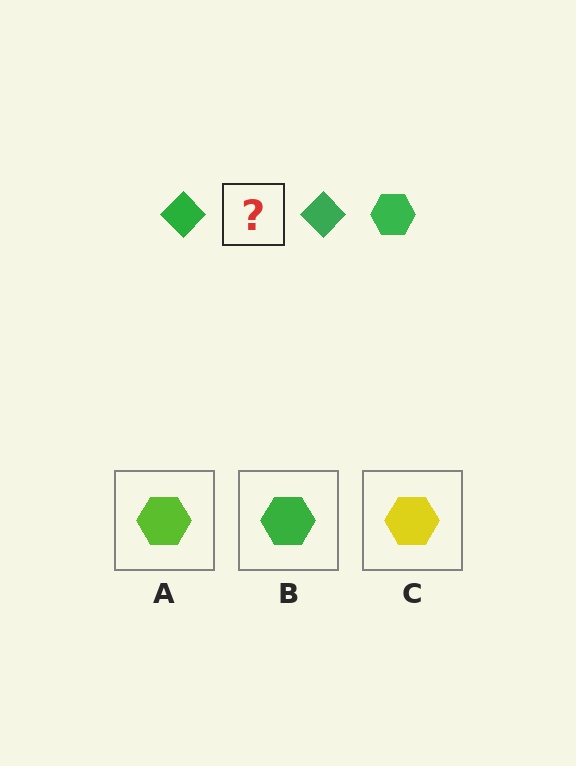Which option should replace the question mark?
Option B.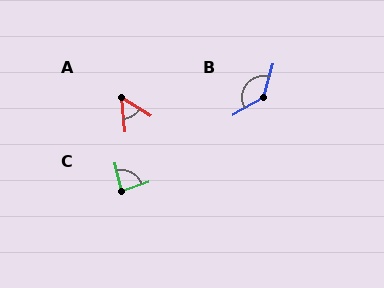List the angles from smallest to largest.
A (51°), C (83°), B (136°).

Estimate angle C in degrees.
Approximately 83 degrees.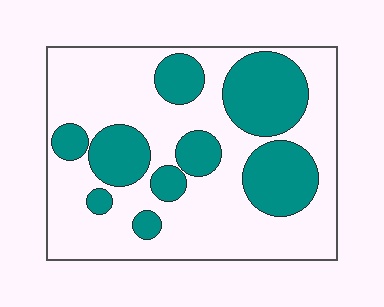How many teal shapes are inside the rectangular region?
9.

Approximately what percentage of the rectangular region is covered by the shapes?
Approximately 35%.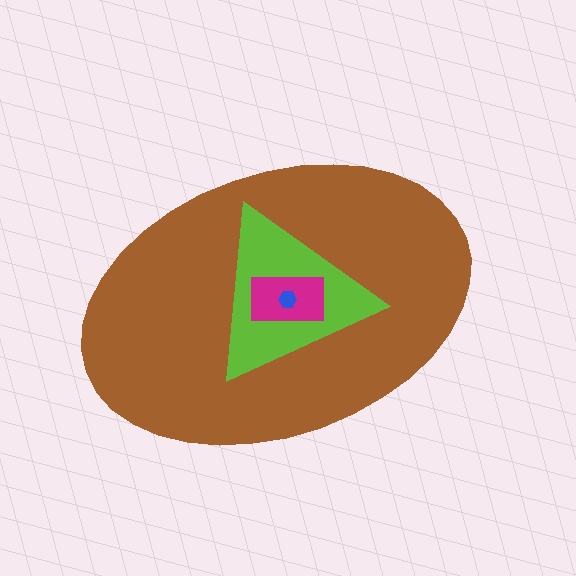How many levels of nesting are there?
4.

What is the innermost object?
The blue hexagon.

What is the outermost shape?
The brown ellipse.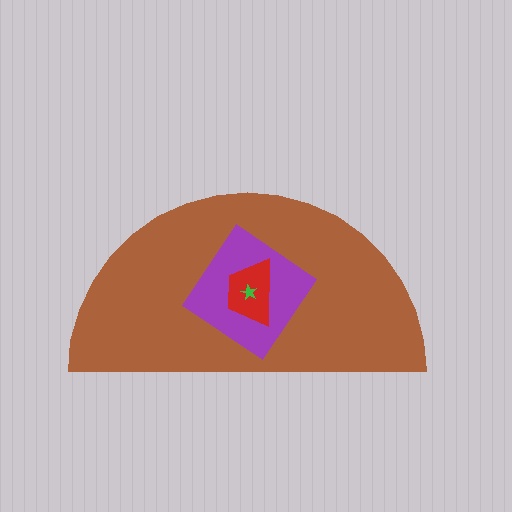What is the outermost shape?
The brown semicircle.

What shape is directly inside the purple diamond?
The red trapezoid.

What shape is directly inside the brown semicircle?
The purple diamond.